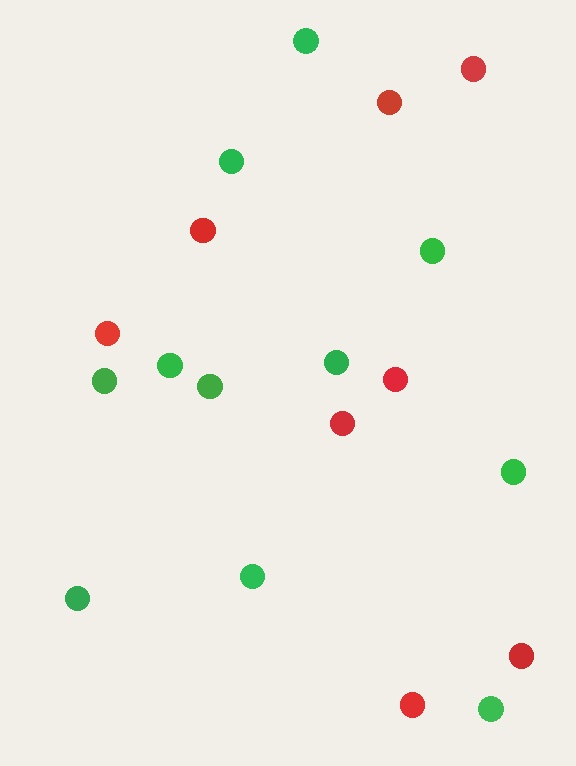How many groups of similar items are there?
There are 2 groups: one group of red circles (8) and one group of green circles (11).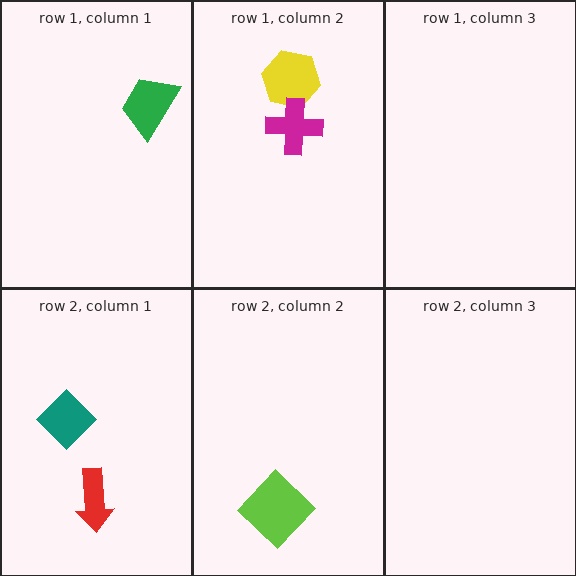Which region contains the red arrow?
The row 2, column 1 region.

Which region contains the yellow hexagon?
The row 1, column 2 region.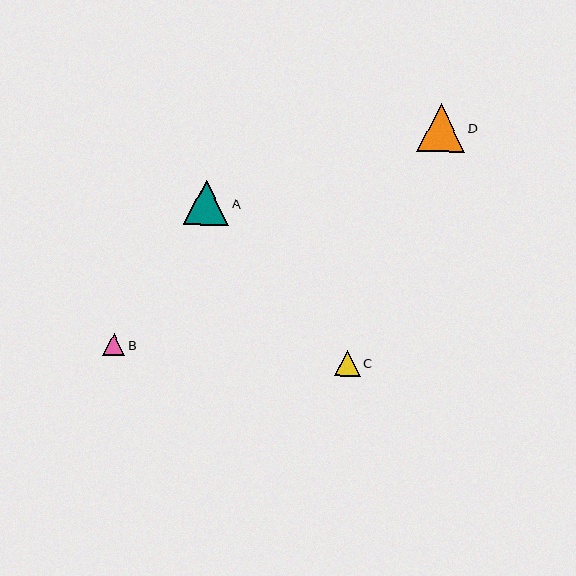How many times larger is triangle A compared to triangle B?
Triangle A is approximately 2.0 times the size of triangle B.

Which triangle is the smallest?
Triangle B is the smallest with a size of approximately 22 pixels.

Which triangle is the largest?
Triangle D is the largest with a size of approximately 48 pixels.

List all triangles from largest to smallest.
From largest to smallest: D, A, C, B.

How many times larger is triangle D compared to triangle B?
Triangle D is approximately 2.1 times the size of triangle B.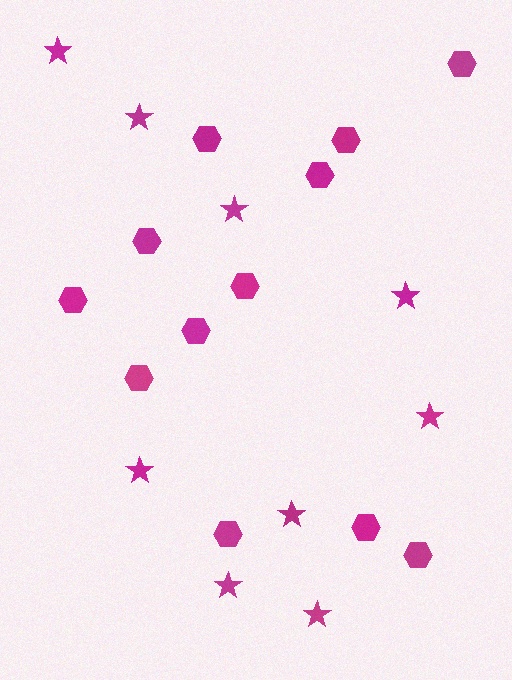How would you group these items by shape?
There are 2 groups: one group of hexagons (12) and one group of stars (9).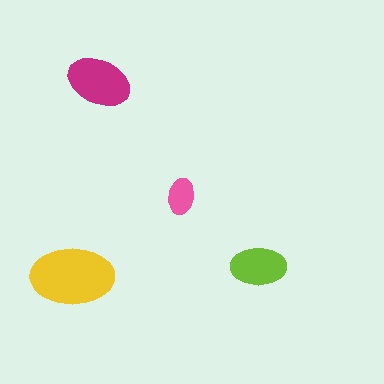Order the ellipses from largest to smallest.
the yellow one, the magenta one, the lime one, the pink one.